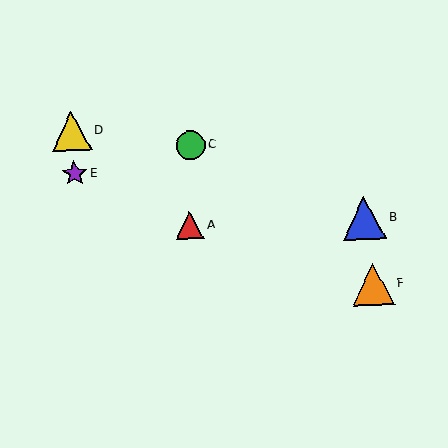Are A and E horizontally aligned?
No, A is at y≈225 and E is at y≈174.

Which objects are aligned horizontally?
Objects A, B are aligned horizontally.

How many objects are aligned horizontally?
2 objects (A, B) are aligned horizontally.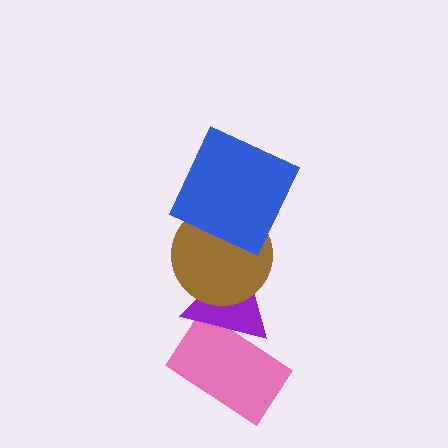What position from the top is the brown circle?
The brown circle is 2nd from the top.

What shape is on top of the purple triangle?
The brown circle is on top of the purple triangle.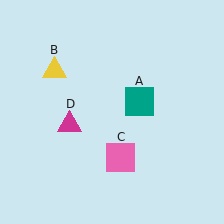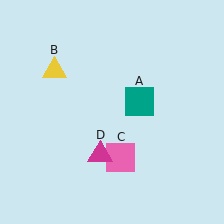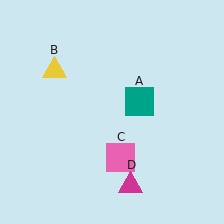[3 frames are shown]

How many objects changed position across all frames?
1 object changed position: magenta triangle (object D).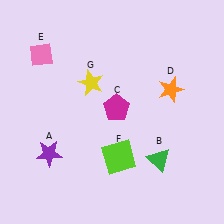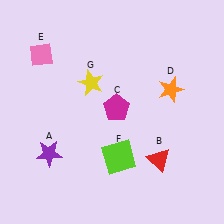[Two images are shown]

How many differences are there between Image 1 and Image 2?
There is 1 difference between the two images.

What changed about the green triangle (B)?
In Image 1, B is green. In Image 2, it changed to red.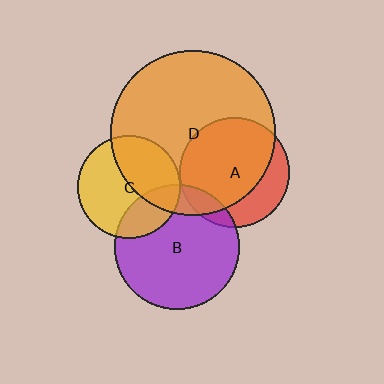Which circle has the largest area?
Circle D (orange).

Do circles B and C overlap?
Yes.